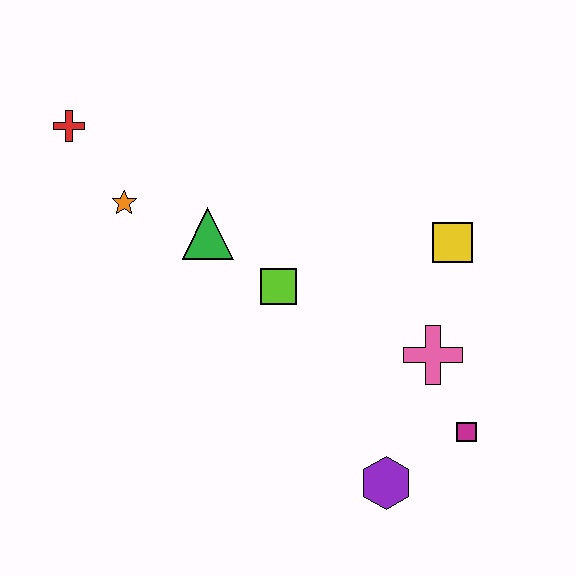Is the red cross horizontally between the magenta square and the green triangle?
No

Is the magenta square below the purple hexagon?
No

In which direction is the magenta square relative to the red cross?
The magenta square is to the right of the red cross.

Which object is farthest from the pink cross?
The red cross is farthest from the pink cross.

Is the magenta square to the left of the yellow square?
No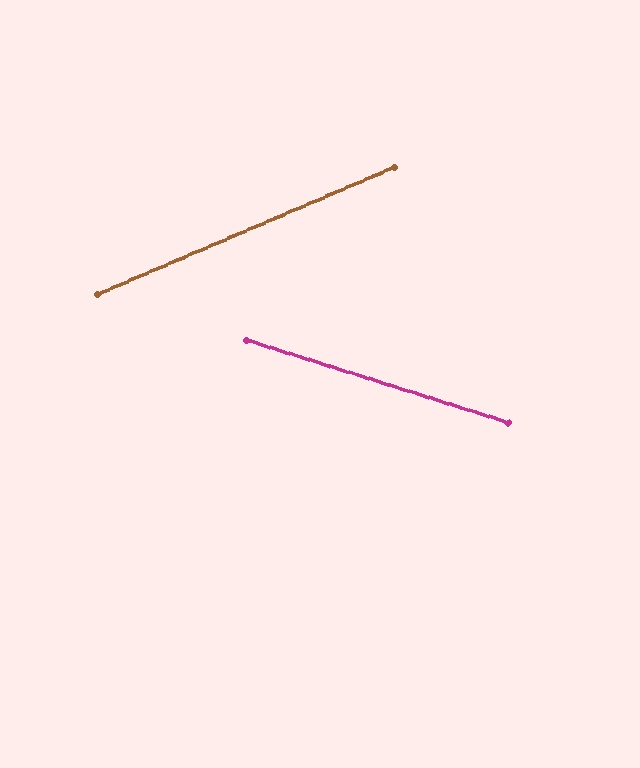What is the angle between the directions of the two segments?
Approximately 41 degrees.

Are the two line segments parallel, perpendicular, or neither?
Neither parallel nor perpendicular — they differ by about 41°.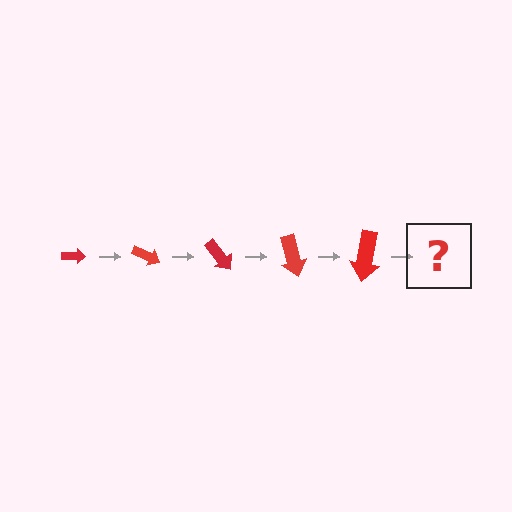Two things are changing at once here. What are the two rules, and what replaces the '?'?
The two rules are that the arrow grows larger each step and it rotates 25 degrees each step. The '?' should be an arrow, larger than the previous one and rotated 125 degrees from the start.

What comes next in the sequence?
The next element should be an arrow, larger than the previous one and rotated 125 degrees from the start.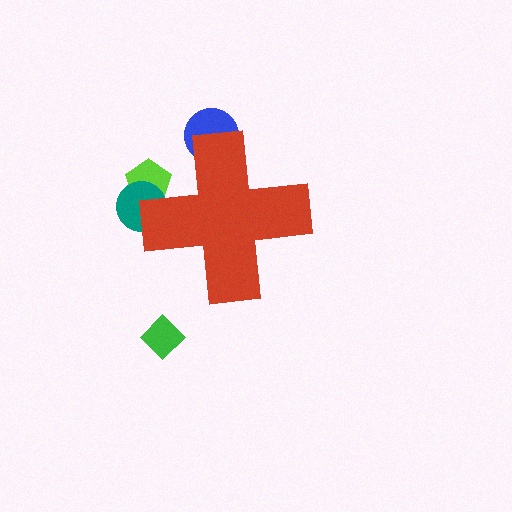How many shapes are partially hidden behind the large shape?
3 shapes are partially hidden.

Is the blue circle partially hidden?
Yes, the blue circle is partially hidden behind the red cross.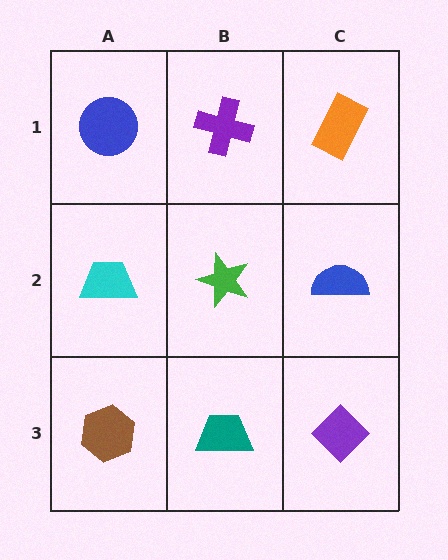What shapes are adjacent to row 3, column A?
A cyan trapezoid (row 2, column A), a teal trapezoid (row 3, column B).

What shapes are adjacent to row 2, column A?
A blue circle (row 1, column A), a brown hexagon (row 3, column A), a green star (row 2, column B).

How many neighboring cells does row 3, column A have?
2.